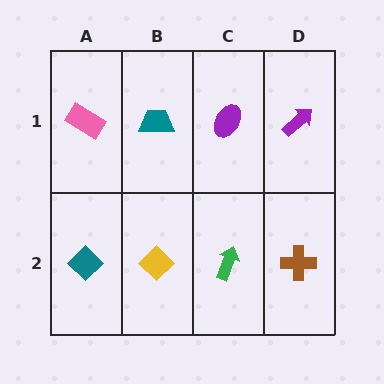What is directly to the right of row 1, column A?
A teal trapezoid.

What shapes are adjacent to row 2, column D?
A purple arrow (row 1, column D), a green arrow (row 2, column C).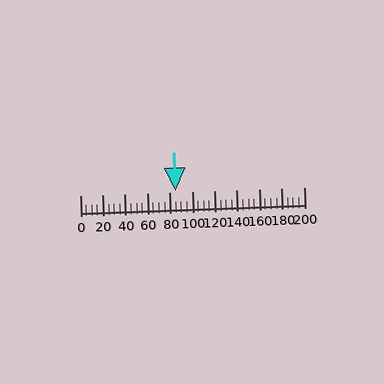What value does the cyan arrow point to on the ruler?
The cyan arrow points to approximately 85.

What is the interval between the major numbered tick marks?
The major tick marks are spaced 20 units apart.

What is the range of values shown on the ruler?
The ruler shows values from 0 to 200.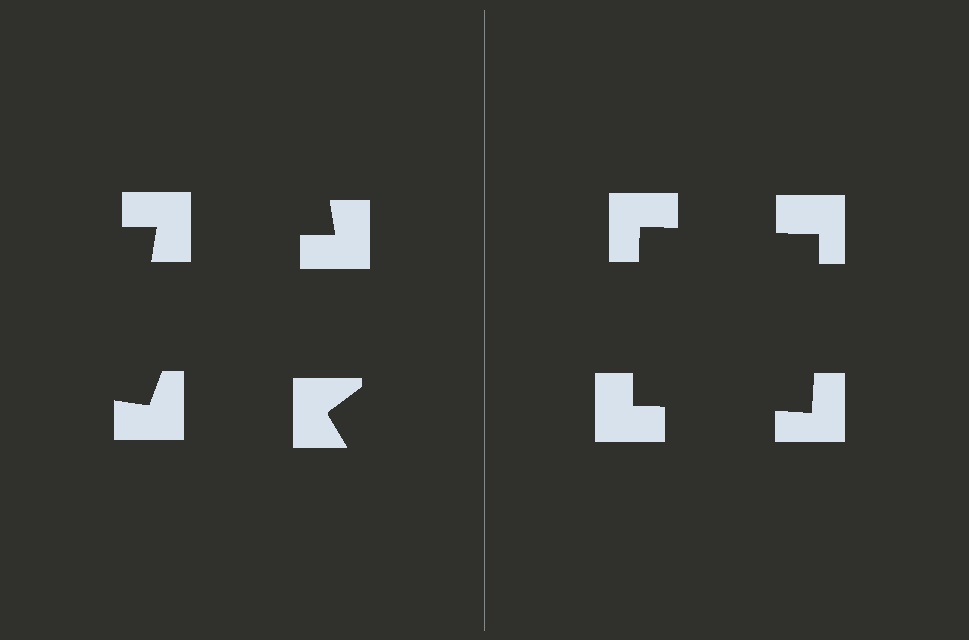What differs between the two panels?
The notched squares are positioned identically on both sides; only the wedge orientations differ. On the right they align to a square; on the left they are misaligned.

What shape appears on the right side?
An illusory square.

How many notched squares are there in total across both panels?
8 — 4 on each side.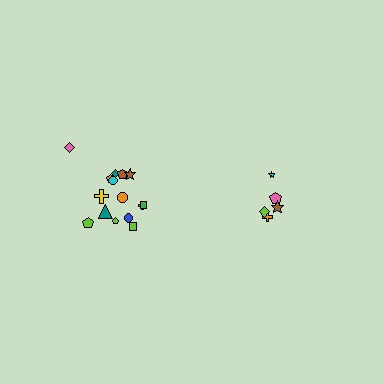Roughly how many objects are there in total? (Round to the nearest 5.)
Roughly 20 objects in total.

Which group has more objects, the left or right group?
The left group.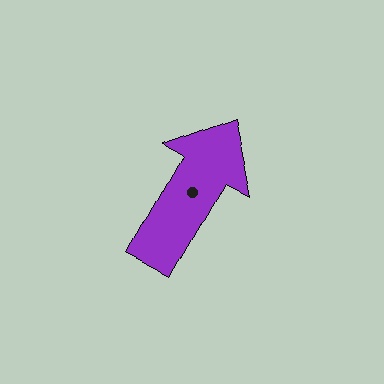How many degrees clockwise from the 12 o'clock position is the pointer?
Approximately 29 degrees.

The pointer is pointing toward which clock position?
Roughly 1 o'clock.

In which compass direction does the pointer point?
Northeast.